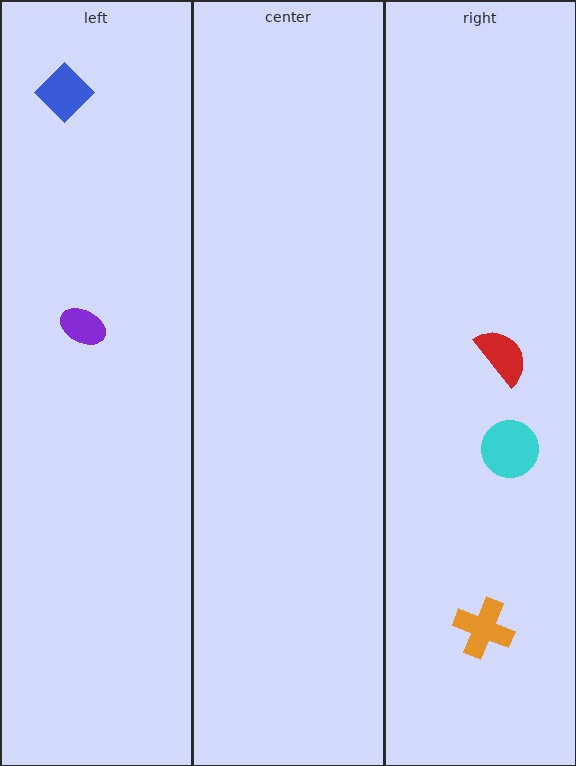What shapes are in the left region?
The blue diamond, the purple ellipse.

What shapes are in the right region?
The orange cross, the cyan circle, the red semicircle.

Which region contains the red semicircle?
The right region.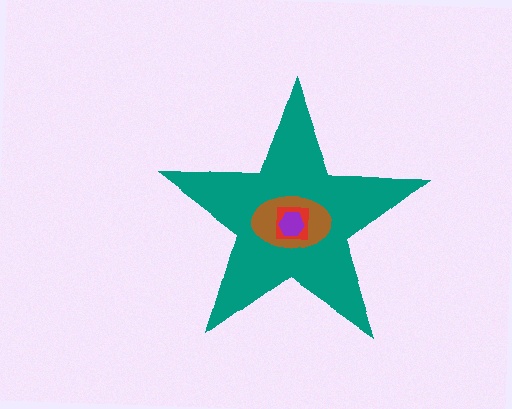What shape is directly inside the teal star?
The brown ellipse.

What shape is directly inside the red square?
The purple hexagon.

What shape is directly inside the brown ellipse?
The red square.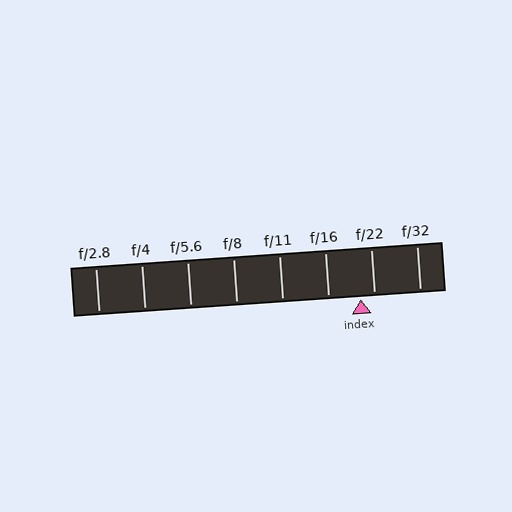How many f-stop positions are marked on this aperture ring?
There are 8 f-stop positions marked.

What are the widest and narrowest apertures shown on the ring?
The widest aperture shown is f/2.8 and the narrowest is f/32.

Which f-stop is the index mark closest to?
The index mark is closest to f/22.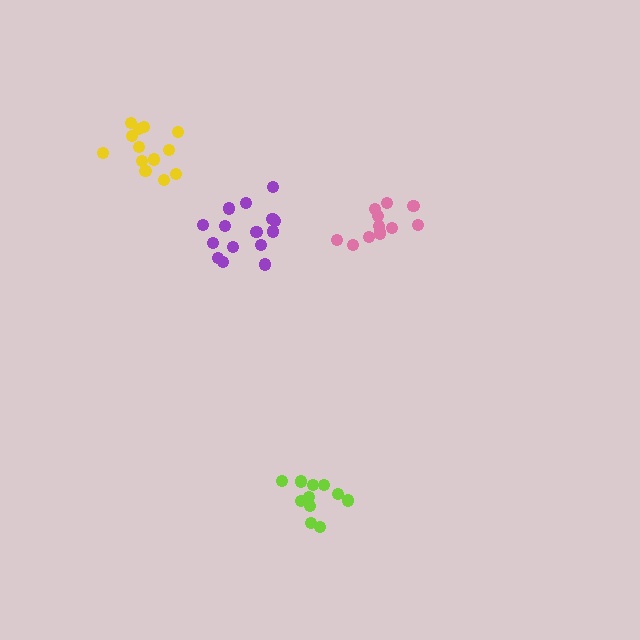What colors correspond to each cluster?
The clusters are colored: pink, lime, purple, yellow.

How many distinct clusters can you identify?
There are 4 distinct clusters.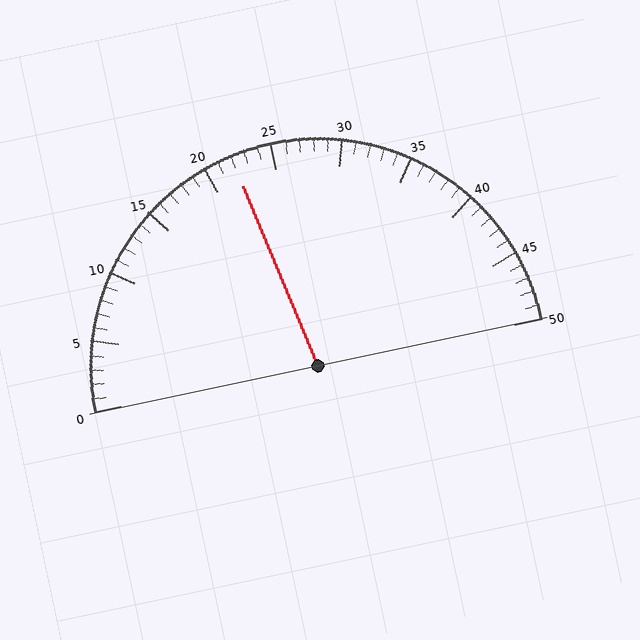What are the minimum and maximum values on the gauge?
The gauge ranges from 0 to 50.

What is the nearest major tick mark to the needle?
The nearest major tick mark is 20.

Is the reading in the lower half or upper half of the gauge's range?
The reading is in the lower half of the range (0 to 50).